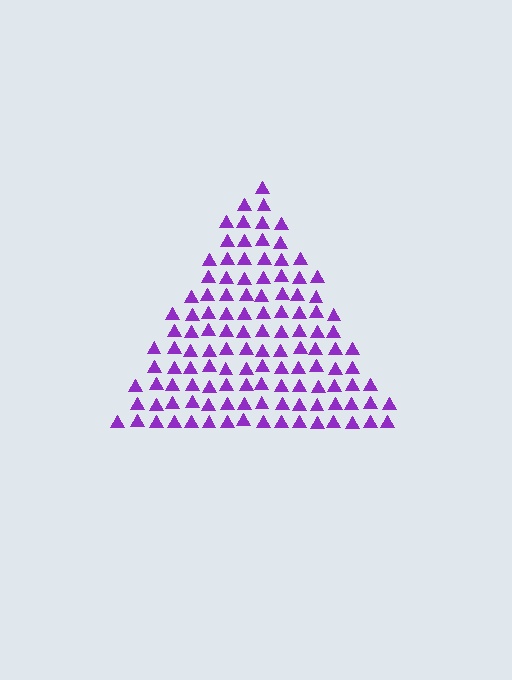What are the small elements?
The small elements are triangles.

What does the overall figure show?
The overall figure shows a triangle.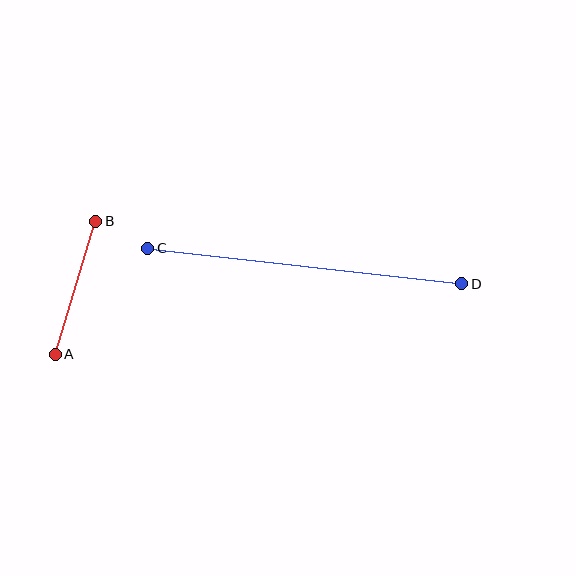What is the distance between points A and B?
The distance is approximately 139 pixels.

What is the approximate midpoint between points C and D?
The midpoint is at approximately (305, 266) pixels.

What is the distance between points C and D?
The distance is approximately 316 pixels.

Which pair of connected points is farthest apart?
Points C and D are farthest apart.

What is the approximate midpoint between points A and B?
The midpoint is at approximately (75, 288) pixels.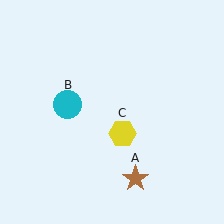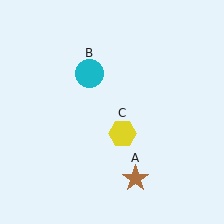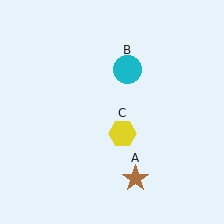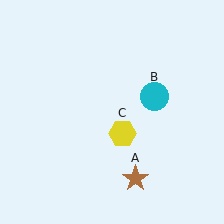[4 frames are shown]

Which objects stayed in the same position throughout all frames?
Brown star (object A) and yellow hexagon (object C) remained stationary.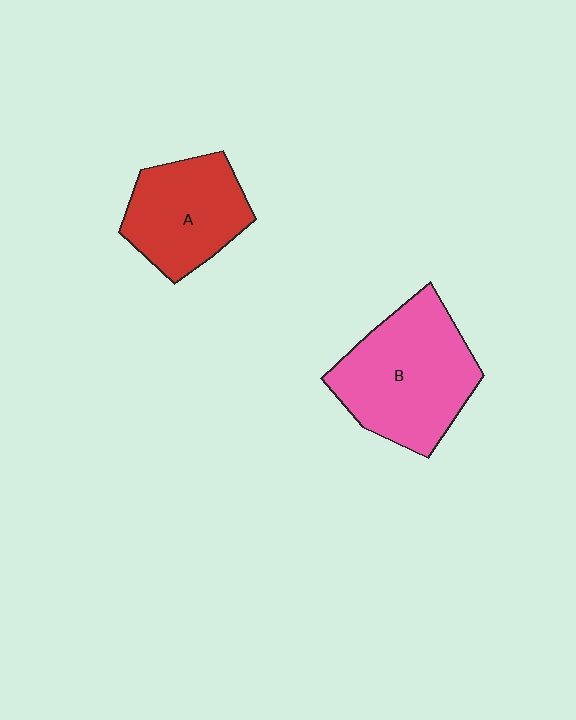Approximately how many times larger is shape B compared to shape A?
Approximately 1.4 times.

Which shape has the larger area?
Shape B (pink).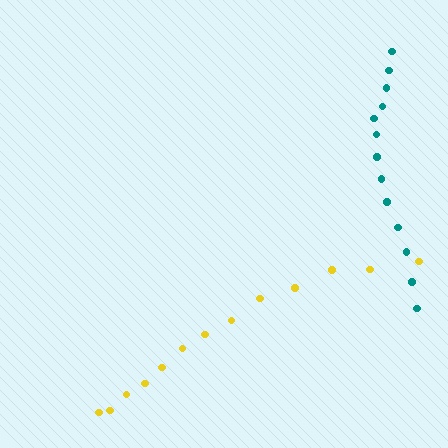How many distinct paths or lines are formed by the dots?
There are 2 distinct paths.